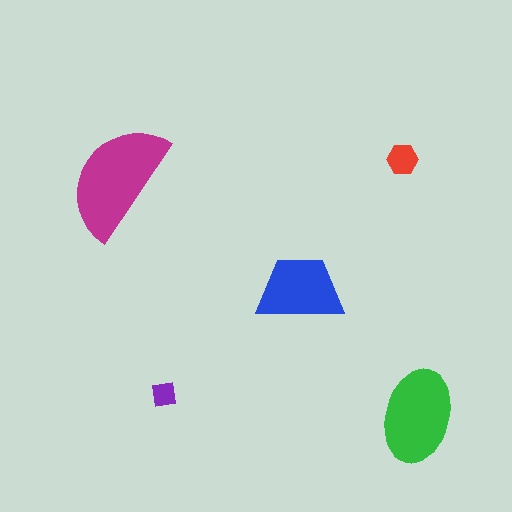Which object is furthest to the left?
The magenta semicircle is leftmost.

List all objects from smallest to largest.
The purple square, the red hexagon, the blue trapezoid, the green ellipse, the magenta semicircle.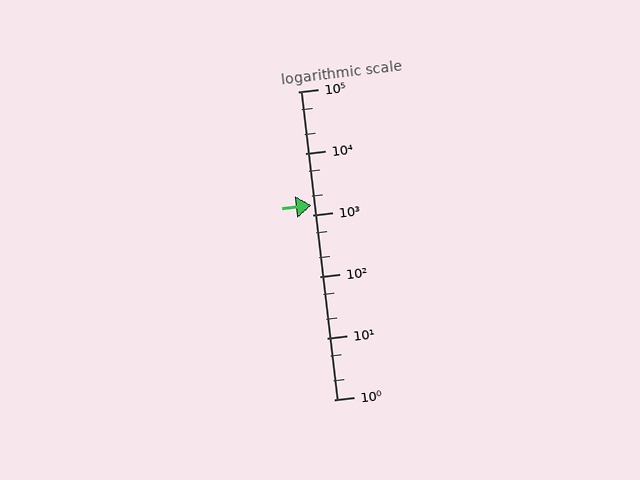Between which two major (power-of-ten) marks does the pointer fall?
The pointer is between 1000 and 10000.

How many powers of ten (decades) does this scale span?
The scale spans 5 decades, from 1 to 100000.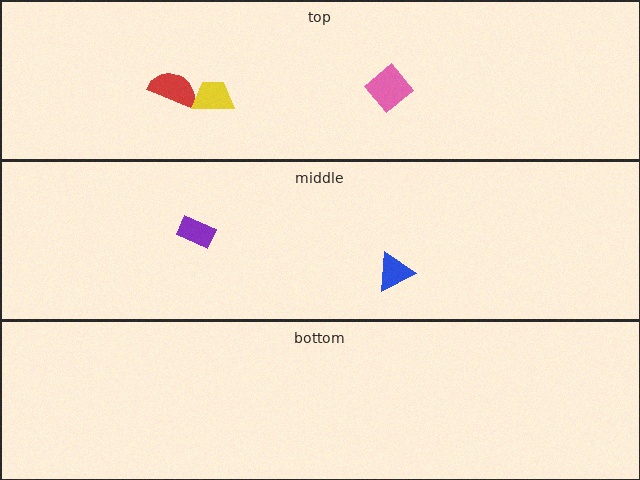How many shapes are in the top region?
3.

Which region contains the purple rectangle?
The middle region.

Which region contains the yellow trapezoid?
The top region.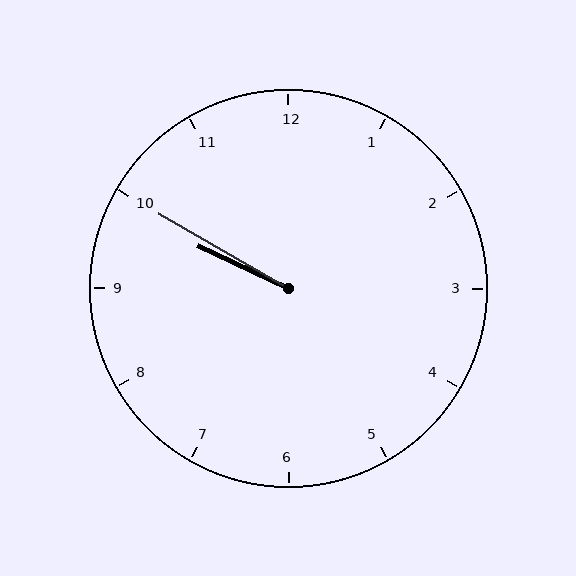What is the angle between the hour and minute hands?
Approximately 5 degrees.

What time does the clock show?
9:50.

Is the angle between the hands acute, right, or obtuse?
It is acute.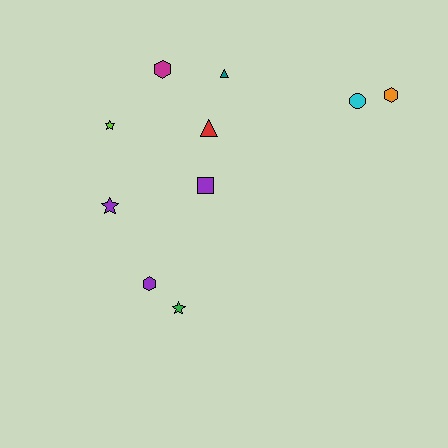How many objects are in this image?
There are 10 objects.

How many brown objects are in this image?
There are no brown objects.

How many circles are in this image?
There is 1 circle.